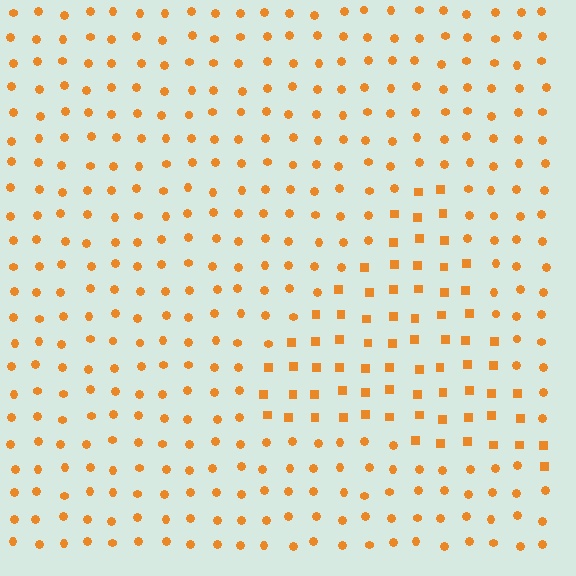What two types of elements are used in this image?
The image uses squares inside the triangle region and circles outside it.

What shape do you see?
I see a triangle.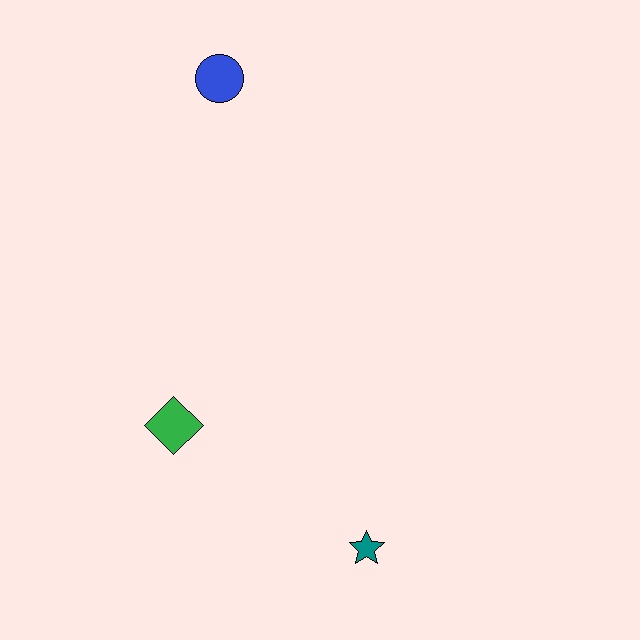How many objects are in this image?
There are 3 objects.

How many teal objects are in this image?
There is 1 teal object.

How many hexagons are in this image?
There are no hexagons.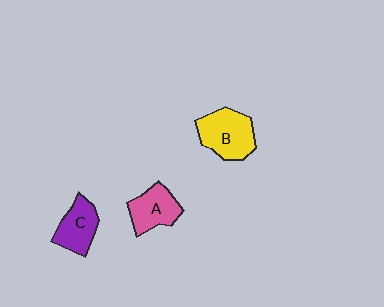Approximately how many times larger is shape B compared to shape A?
Approximately 1.3 times.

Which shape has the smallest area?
Shape C (purple).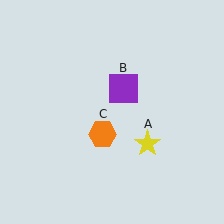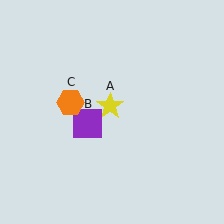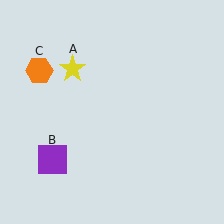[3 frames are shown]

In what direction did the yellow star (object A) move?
The yellow star (object A) moved up and to the left.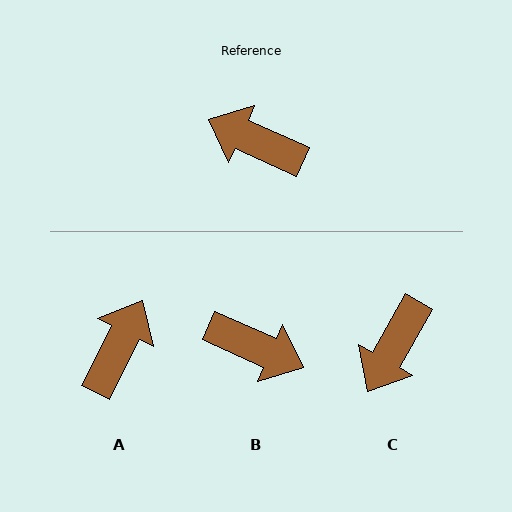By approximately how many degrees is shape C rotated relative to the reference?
Approximately 84 degrees counter-clockwise.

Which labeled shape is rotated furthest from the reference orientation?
B, about 180 degrees away.